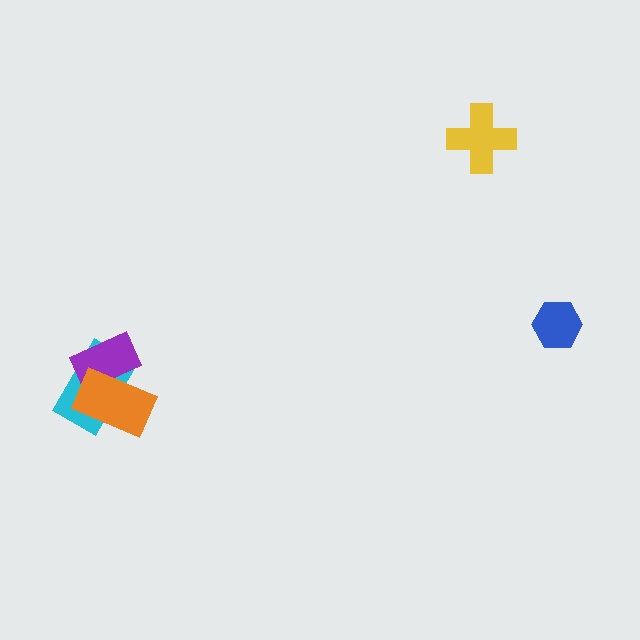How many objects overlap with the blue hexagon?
0 objects overlap with the blue hexagon.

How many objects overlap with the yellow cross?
0 objects overlap with the yellow cross.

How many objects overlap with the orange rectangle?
2 objects overlap with the orange rectangle.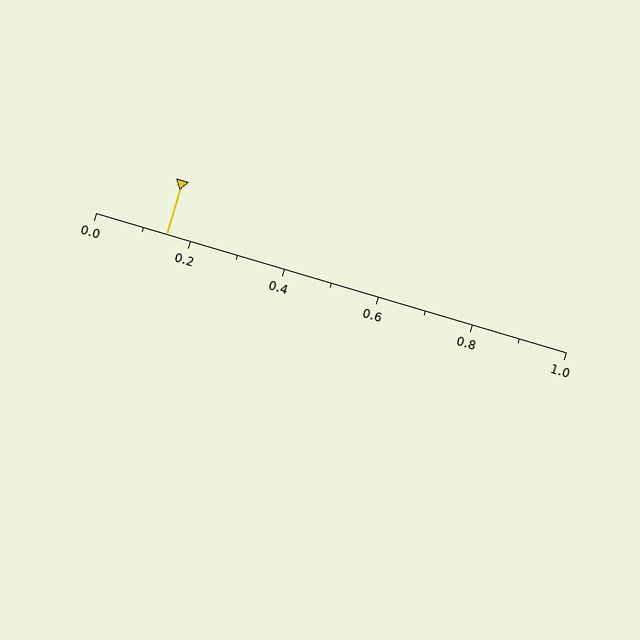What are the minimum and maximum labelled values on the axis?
The axis runs from 0.0 to 1.0.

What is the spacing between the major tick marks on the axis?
The major ticks are spaced 0.2 apart.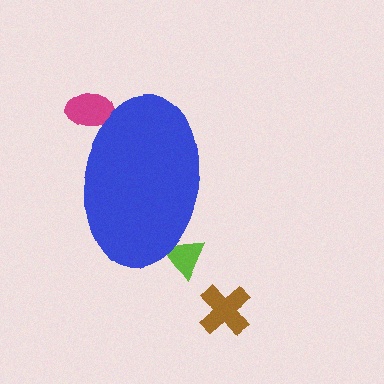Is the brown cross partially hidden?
No, the brown cross is fully visible.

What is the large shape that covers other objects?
A blue ellipse.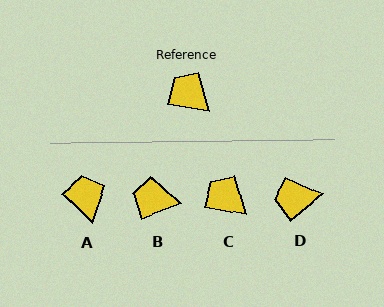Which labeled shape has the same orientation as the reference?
C.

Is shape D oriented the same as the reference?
No, it is off by about 49 degrees.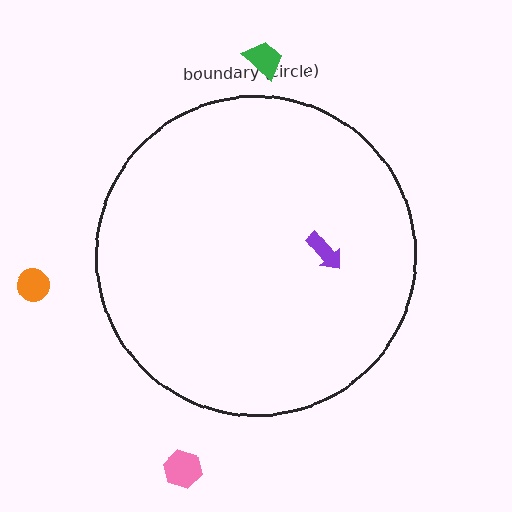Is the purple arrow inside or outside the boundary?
Inside.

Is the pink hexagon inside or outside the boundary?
Outside.